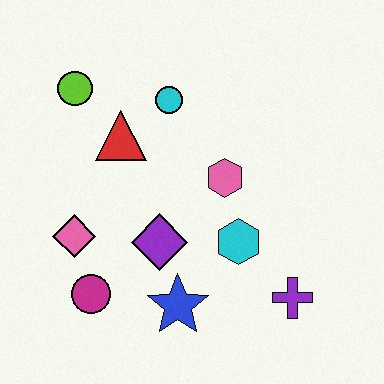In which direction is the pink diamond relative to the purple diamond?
The pink diamond is to the left of the purple diamond.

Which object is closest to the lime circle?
The red triangle is closest to the lime circle.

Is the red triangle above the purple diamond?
Yes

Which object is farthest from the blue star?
The lime circle is farthest from the blue star.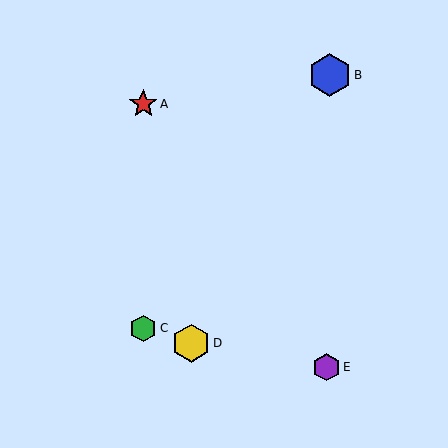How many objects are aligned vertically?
2 objects (A, C) are aligned vertically.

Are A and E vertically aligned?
No, A is at x≈143 and E is at x≈327.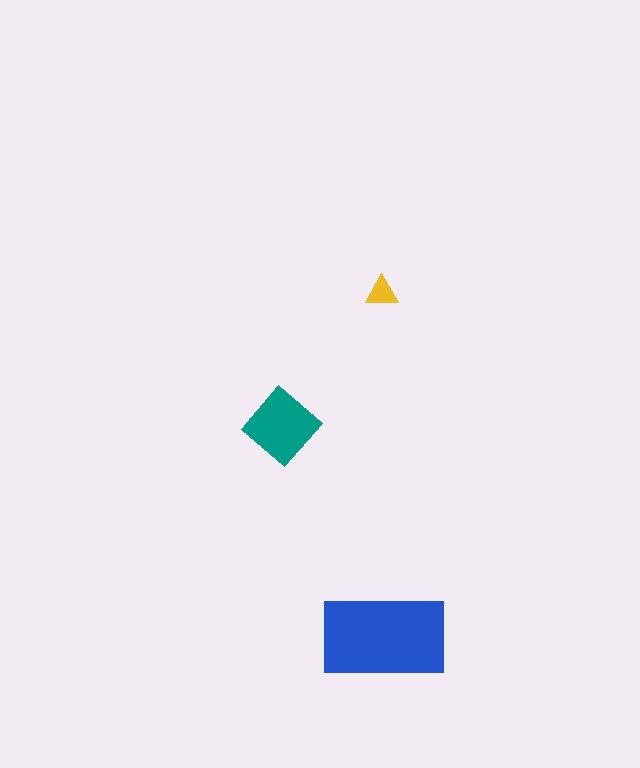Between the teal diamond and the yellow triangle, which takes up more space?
The teal diamond.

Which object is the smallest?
The yellow triangle.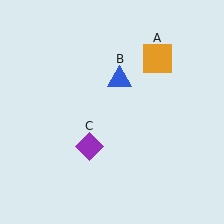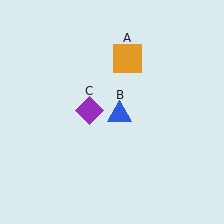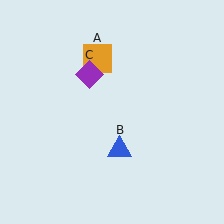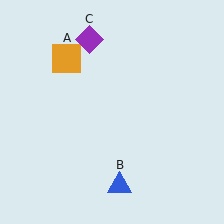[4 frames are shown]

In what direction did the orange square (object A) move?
The orange square (object A) moved left.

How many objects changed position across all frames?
3 objects changed position: orange square (object A), blue triangle (object B), purple diamond (object C).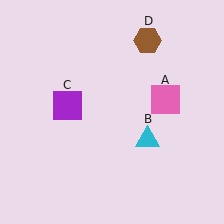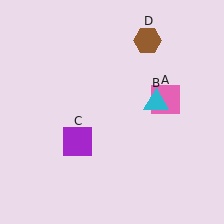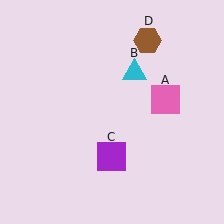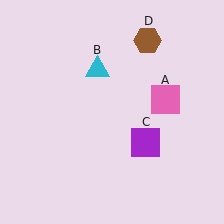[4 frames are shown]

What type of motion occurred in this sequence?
The cyan triangle (object B), purple square (object C) rotated counterclockwise around the center of the scene.